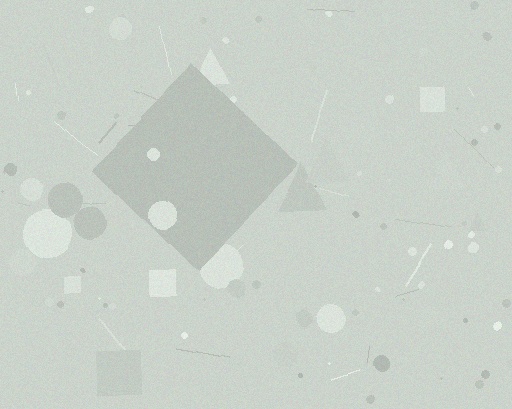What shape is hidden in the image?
A diamond is hidden in the image.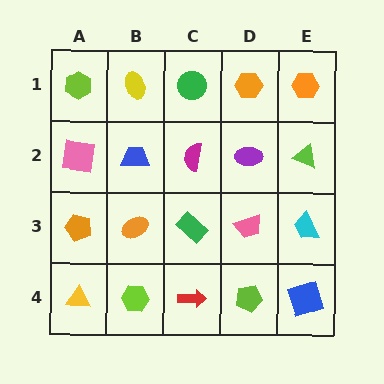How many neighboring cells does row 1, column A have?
2.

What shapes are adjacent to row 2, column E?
An orange hexagon (row 1, column E), a cyan trapezoid (row 3, column E), a purple ellipse (row 2, column D).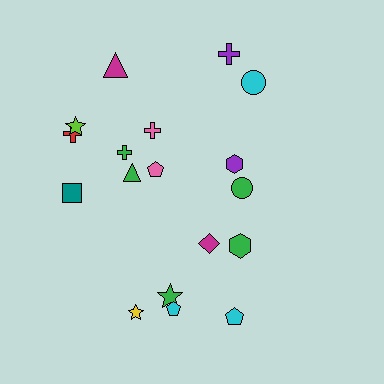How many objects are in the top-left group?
There are 8 objects.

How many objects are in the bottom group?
There are 6 objects.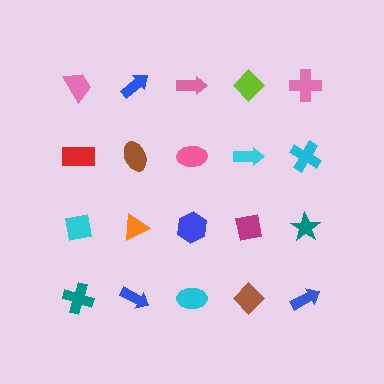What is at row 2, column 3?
A pink ellipse.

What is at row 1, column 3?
A pink arrow.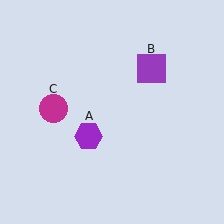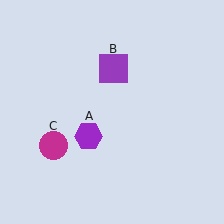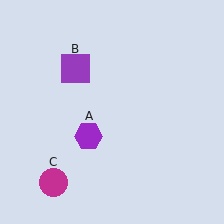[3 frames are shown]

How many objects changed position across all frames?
2 objects changed position: purple square (object B), magenta circle (object C).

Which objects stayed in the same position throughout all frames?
Purple hexagon (object A) remained stationary.